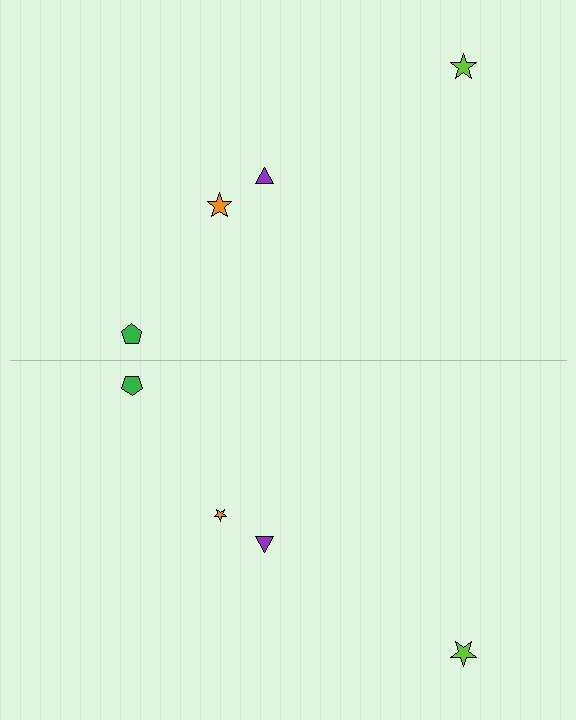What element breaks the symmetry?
The orange star on the bottom side has a different size than its mirror counterpart.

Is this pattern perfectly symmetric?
No, the pattern is not perfectly symmetric. The orange star on the bottom side has a different size than its mirror counterpart.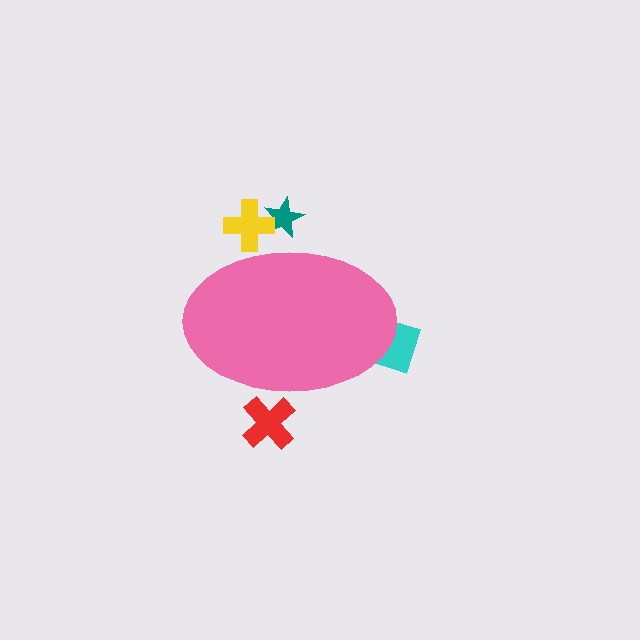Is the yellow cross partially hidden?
Yes, the yellow cross is partially hidden behind the pink ellipse.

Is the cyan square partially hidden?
Yes, the cyan square is partially hidden behind the pink ellipse.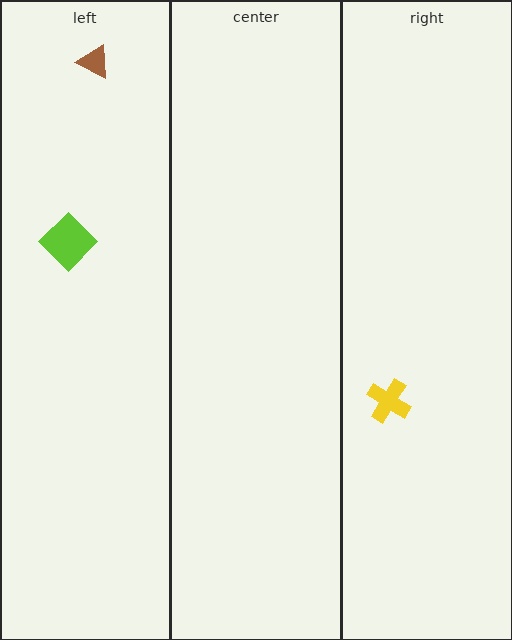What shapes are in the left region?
The lime diamond, the brown triangle.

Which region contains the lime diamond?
The left region.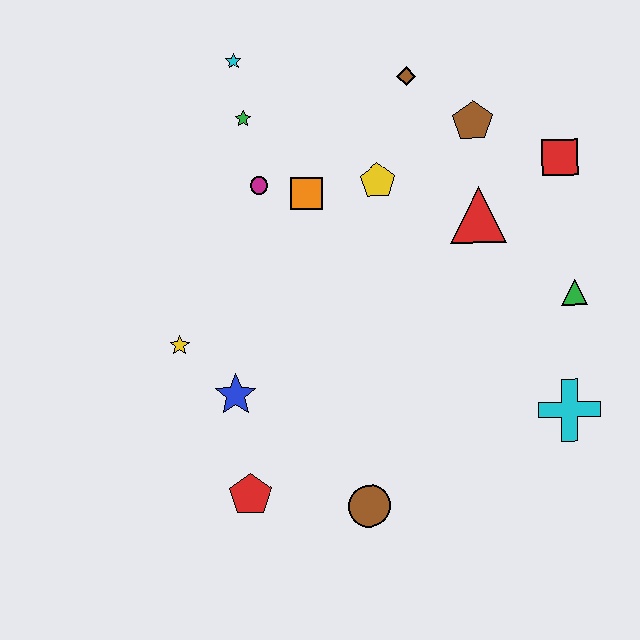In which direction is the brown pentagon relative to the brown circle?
The brown pentagon is above the brown circle.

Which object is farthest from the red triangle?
The red pentagon is farthest from the red triangle.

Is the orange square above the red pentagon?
Yes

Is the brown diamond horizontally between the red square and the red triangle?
No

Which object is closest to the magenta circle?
The orange square is closest to the magenta circle.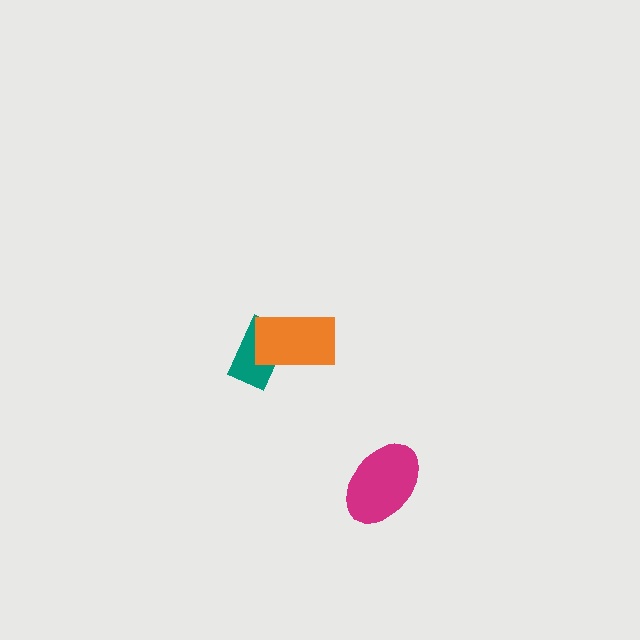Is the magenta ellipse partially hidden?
No, no other shape covers it.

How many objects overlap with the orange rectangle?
1 object overlaps with the orange rectangle.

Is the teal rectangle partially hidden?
Yes, it is partially covered by another shape.